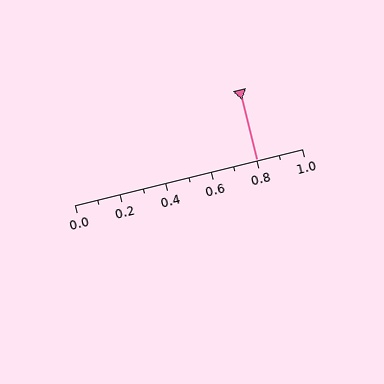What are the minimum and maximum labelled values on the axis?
The axis runs from 0.0 to 1.0.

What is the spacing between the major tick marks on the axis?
The major ticks are spaced 0.2 apart.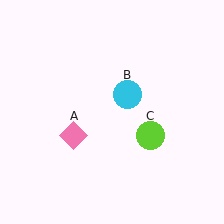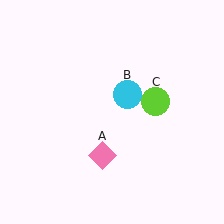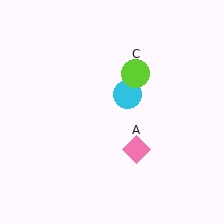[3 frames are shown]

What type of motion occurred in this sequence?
The pink diamond (object A), lime circle (object C) rotated counterclockwise around the center of the scene.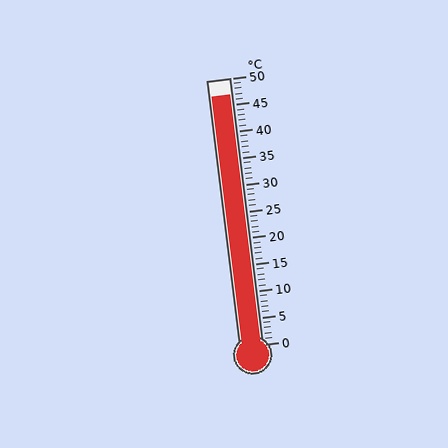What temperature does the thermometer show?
The thermometer shows approximately 47°C.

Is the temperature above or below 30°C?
The temperature is above 30°C.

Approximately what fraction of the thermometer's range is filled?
The thermometer is filled to approximately 95% of its range.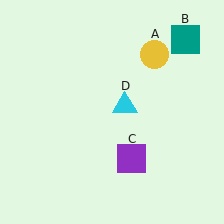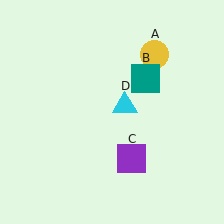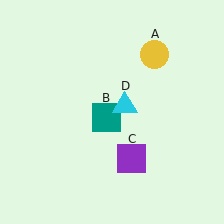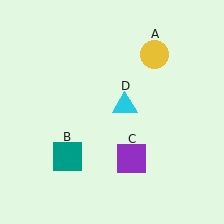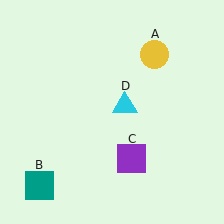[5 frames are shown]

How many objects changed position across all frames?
1 object changed position: teal square (object B).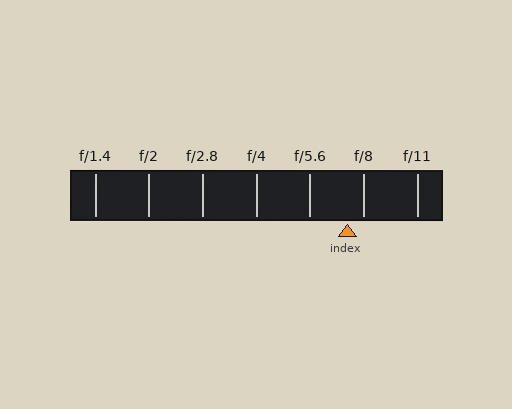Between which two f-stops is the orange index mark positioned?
The index mark is between f/5.6 and f/8.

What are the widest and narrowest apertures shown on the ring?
The widest aperture shown is f/1.4 and the narrowest is f/11.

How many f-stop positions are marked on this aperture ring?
There are 7 f-stop positions marked.